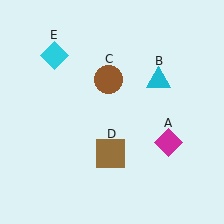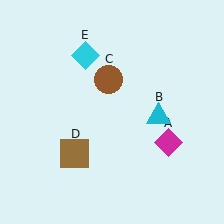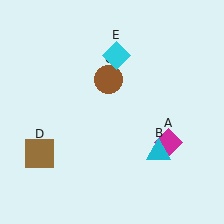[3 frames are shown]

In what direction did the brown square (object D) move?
The brown square (object D) moved left.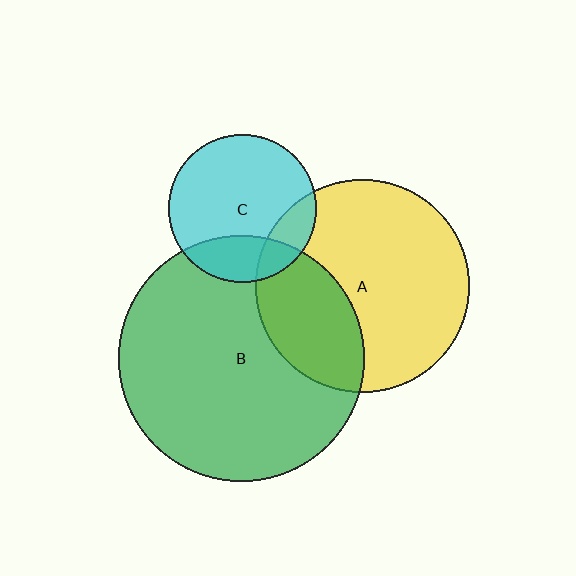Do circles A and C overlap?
Yes.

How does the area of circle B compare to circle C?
Approximately 2.8 times.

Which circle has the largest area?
Circle B (green).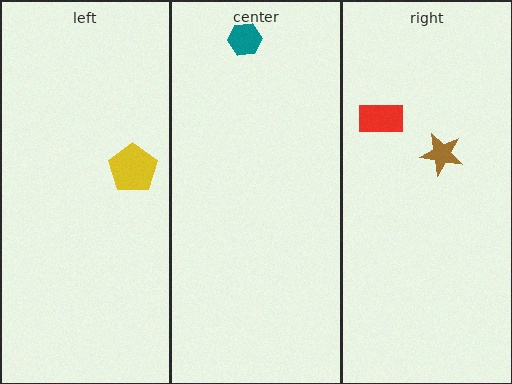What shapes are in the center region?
The teal hexagon.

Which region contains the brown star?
The right region.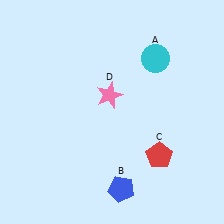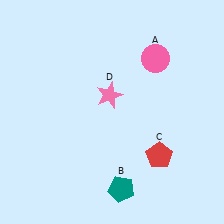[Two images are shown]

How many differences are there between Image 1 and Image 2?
There are 2 differences between the two images.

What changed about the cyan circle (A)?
In Image 1, A is cyan. In Image 2, it changed to pink.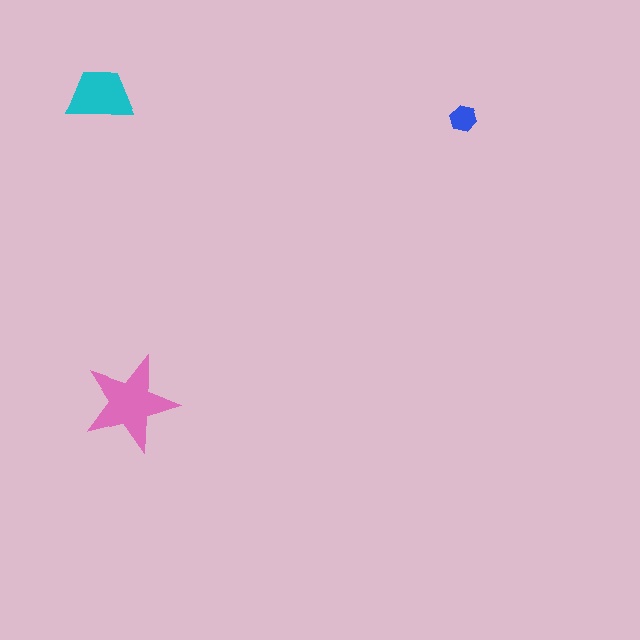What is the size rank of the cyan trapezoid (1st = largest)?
2nd.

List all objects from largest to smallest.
The pink star, the cyan trapezoid, the blue hexagon.